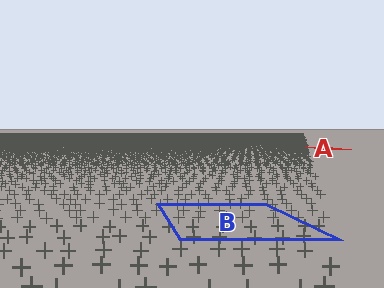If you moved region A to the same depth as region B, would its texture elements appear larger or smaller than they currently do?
They would appear larger. At a closer depth, the same texture elements are projected at a bigger on-screen size.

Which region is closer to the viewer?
Region B is closer. The texture elements there are larger and more spread out.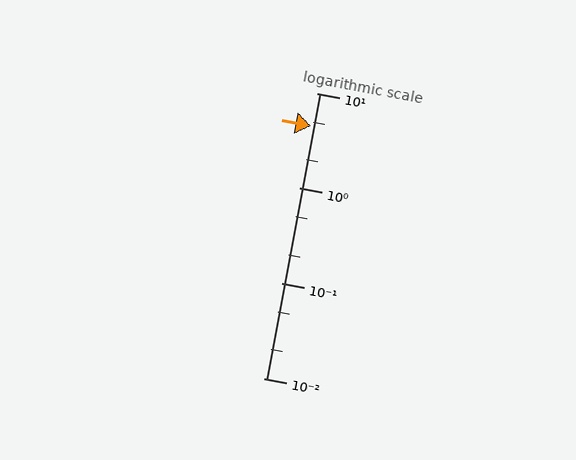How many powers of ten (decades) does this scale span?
The scale spans 3 decades, from 0.01 to 10.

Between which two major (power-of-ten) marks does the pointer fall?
The pointer is between 1 and 10.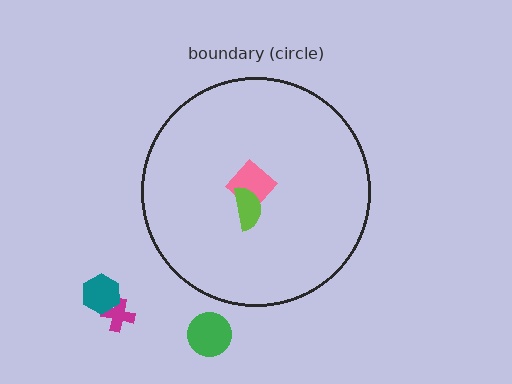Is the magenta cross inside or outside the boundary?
Outside.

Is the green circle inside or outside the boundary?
Outside.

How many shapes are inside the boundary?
2 inside, 3 outside.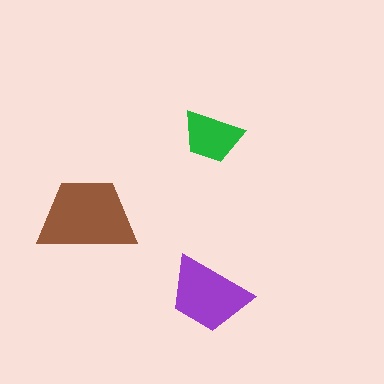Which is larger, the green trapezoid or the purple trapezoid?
The purple one.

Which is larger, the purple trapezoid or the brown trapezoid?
The brown one.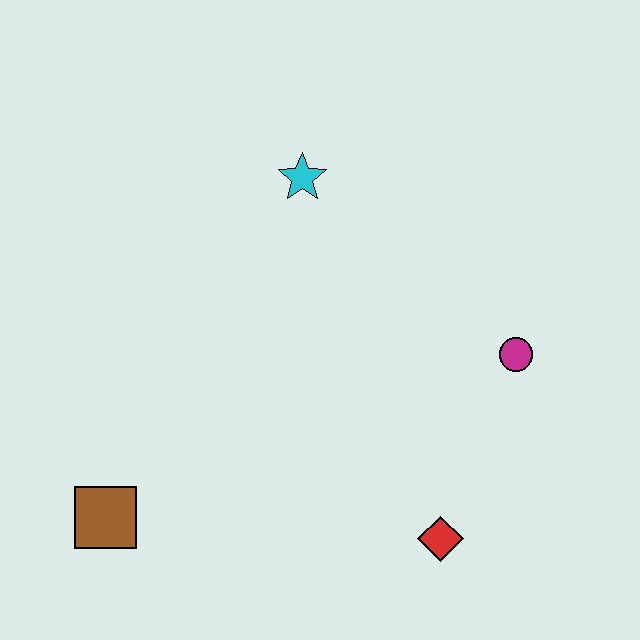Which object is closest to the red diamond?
The magenta circle is closest to the red diamond.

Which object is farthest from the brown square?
The magenta circle is farthest from the brown square.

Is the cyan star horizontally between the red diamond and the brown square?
Yes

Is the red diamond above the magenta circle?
No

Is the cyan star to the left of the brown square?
No